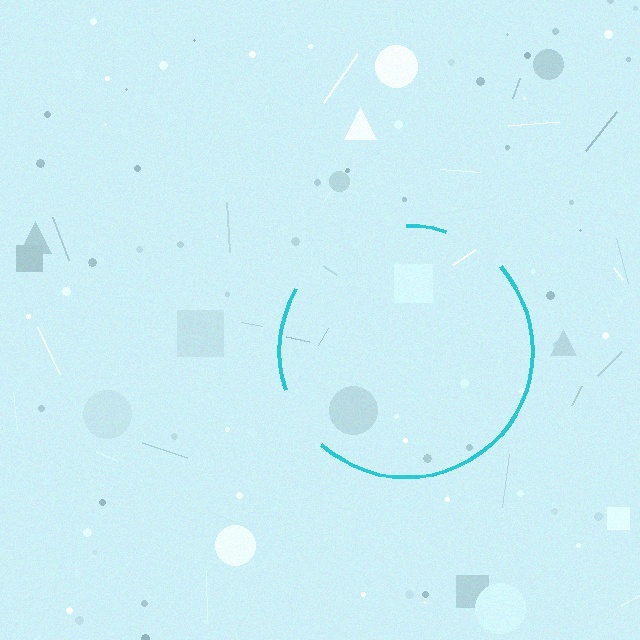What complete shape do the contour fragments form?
The contour fragments form a circle.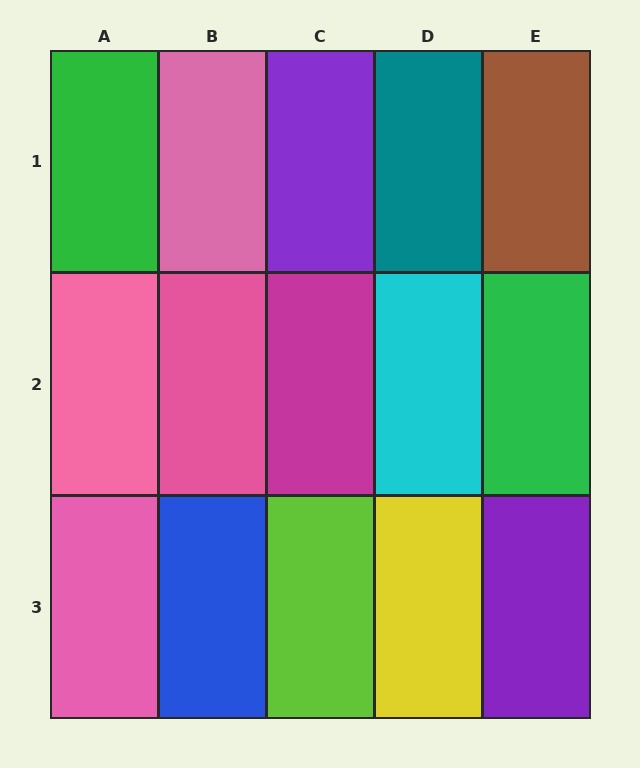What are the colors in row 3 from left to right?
Pink, blue, lime, yellow, purple.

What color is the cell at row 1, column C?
Purple.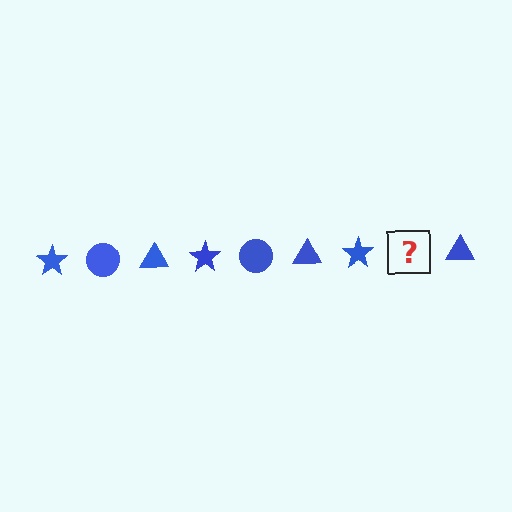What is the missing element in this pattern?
The missing element is a blue circle.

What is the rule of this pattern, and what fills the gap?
The rule is that the pattern cycles through star, circle, triangle shapes in blue. The gap should be filled with a blue circle.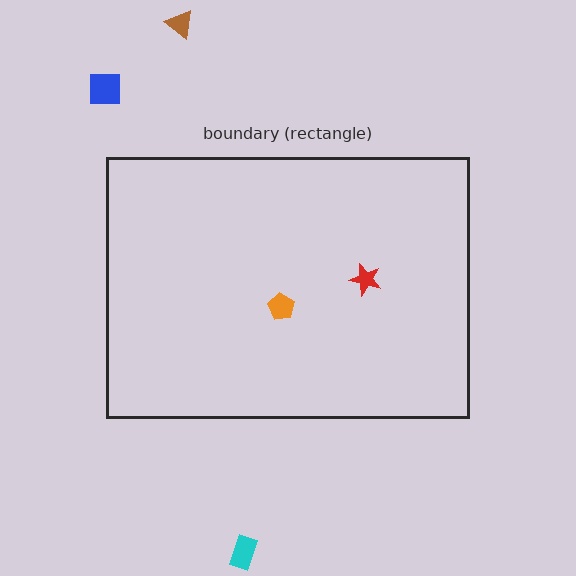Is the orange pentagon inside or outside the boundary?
Inside.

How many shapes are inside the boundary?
2 inside, 3 outside.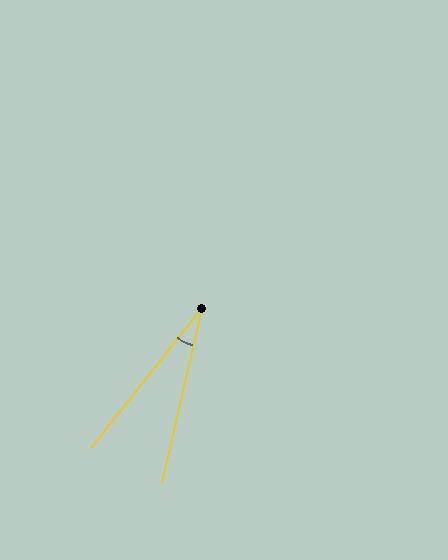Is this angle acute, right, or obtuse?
It is acute.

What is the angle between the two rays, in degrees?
Approximately 25 degrees.